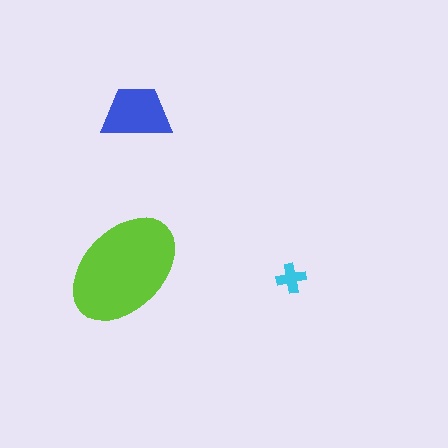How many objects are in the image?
There are 3 objects in the image.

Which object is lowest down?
The cyan cross is bottommost.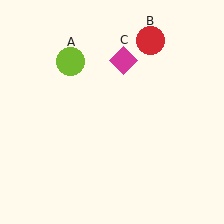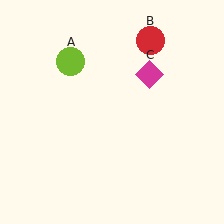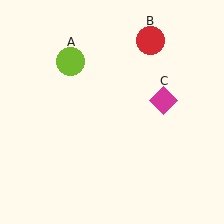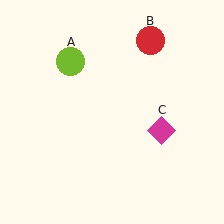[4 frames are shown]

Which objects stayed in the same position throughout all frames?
Lime circle (object A) and red circle (object B) remained stationary.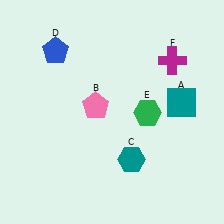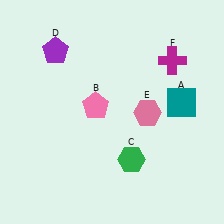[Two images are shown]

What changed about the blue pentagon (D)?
In Image 1, D is blue. In Image 2, it changed to purple.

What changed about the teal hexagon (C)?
In Image 1, C is teal. In Image 2, it changed to green.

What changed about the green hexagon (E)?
In Image 1, E is green. In Image 2, it changed to pink.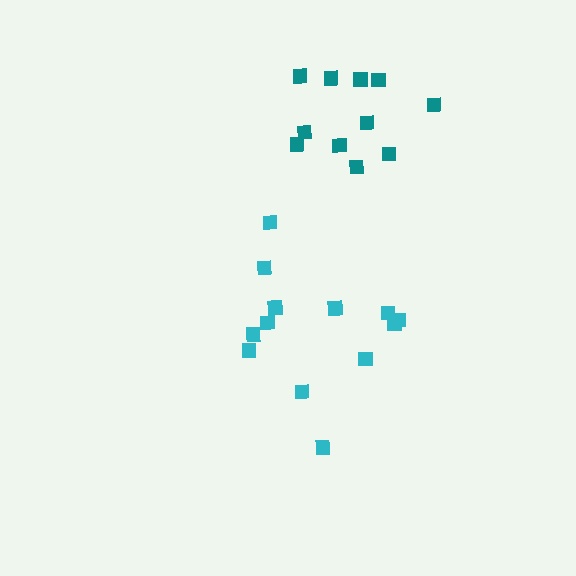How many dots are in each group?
Group 1: 13 dots, Group 2: 11 dots (24 total).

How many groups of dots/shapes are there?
There are 2 groups.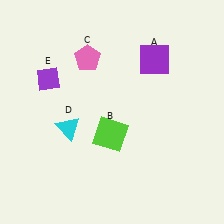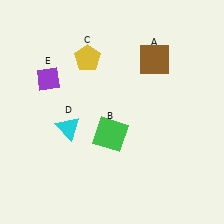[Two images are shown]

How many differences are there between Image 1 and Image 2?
There are 3 differences between the two images.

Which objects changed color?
A changed from purple to brown. B changed from lime to green. C changed from pink to yellow.